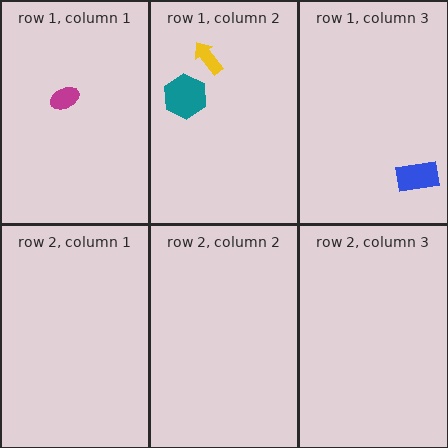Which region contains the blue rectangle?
The row 1, column 3 region.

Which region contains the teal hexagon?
The row 1, column 2 region.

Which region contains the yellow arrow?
The row 1, column 2 region.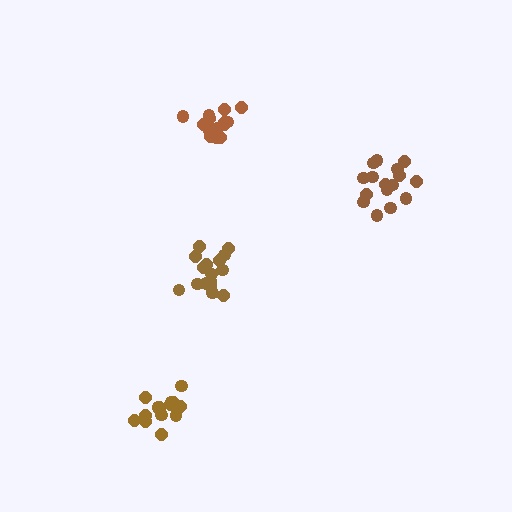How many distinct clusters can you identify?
There are 4 distinct clusters.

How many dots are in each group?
Group 1: 16 dots, Group 2: 15 dots, Group 3: 16 dots, Group 4: 14 dots (61 total).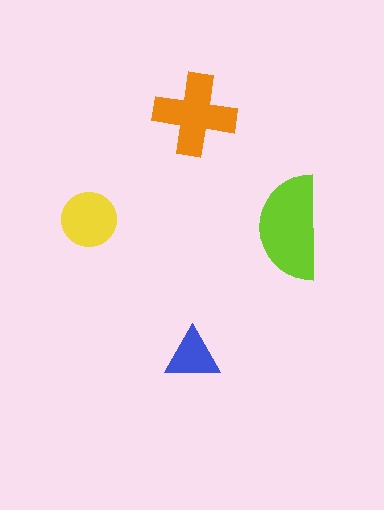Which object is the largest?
The lime semicircle.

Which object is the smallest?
The blue triangle.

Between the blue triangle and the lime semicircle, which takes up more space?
The lime semicircle.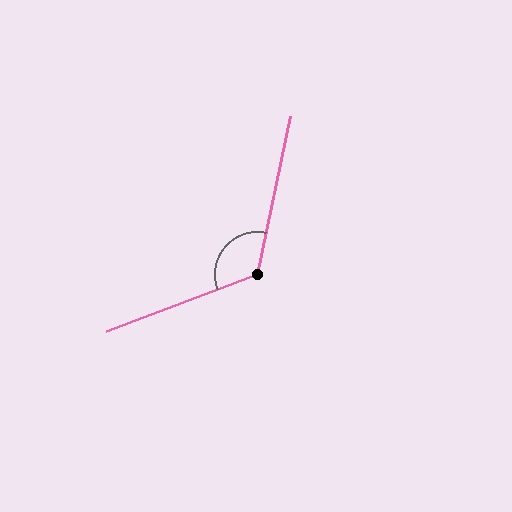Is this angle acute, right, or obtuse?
It is obtuse.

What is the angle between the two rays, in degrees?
Approximately 123 degrees.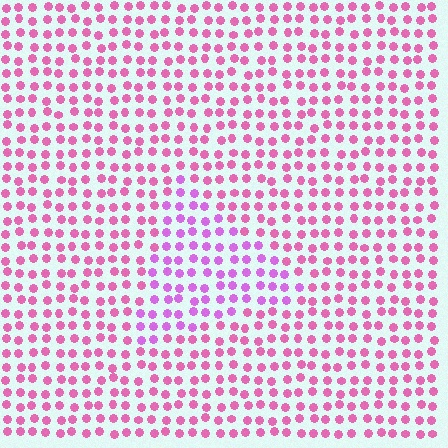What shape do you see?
I see a triangle.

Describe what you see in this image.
The image is filled with small pink elements in a uniform arrangement. A triangle-shaped region is visible where the elements are tinted to a slightly different hue, forming a subtle color boundary.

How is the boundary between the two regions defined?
The boundary is defined purely by a slight shift in hue (about 30 degrees). Spacing, size, and orientation are identical on both sides.